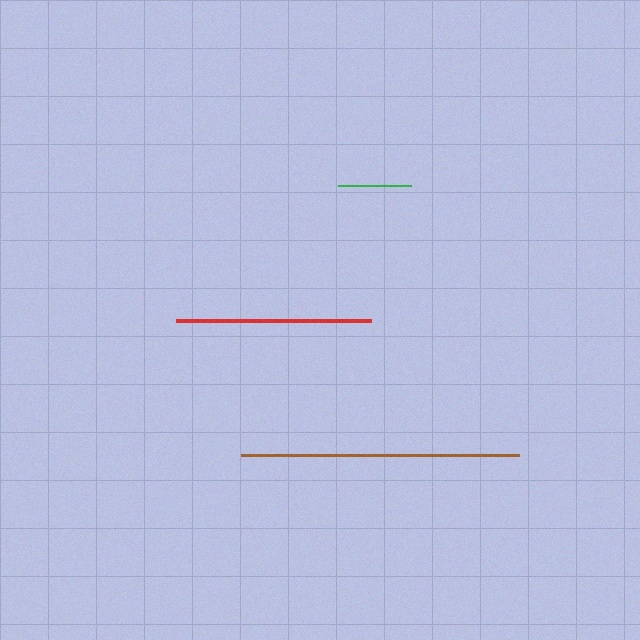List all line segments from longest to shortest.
From longest to shortest: brown, red, green.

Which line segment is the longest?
The brown line is the longest at approximately 278 pixels.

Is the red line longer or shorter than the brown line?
The brown line is longer than the red line.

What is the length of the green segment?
The green segment is approximately 74 pixels long.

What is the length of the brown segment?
The brown segment is approximately 278 pixels long.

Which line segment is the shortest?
The green line is the shortest at approximately 74 pixels.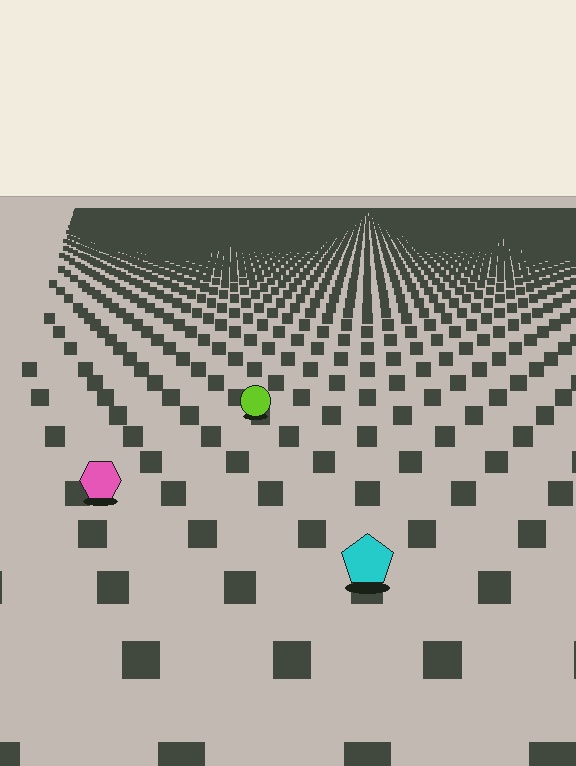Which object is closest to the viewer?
The cyan pentagon is closest. The texture marks near it are larger and more spread out.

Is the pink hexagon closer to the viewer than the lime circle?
Yes. The pink hexagon is closer — you can tell from the texture gradient: the ground texture is coarser near it.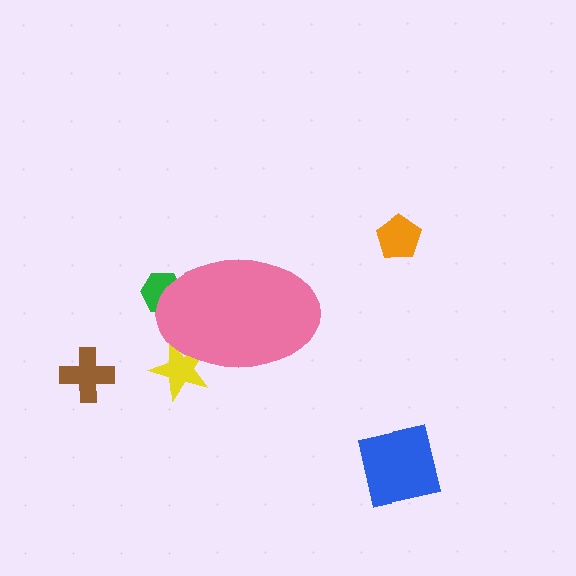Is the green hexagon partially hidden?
Yes, the green hexagon is partially hidden behind the pink ellipse.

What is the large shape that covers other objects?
A pink ellipse.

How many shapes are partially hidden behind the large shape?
2 shapes are partially hidden.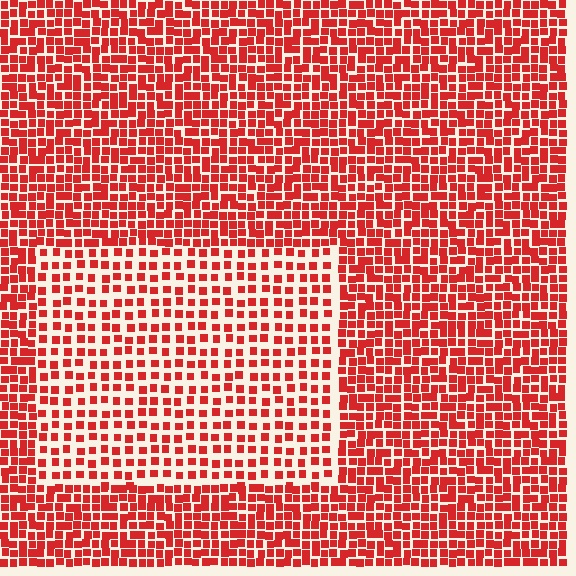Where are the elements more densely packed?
The elements are more densely packed outside the rectangle boundary.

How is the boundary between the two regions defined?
The boundary is defined by a change in element density (approximately 1.8x ratio). All elements are the same color, size, and shape.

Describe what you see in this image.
The image contains small red elements arranged at two different densities. A rectangle-shaped region is visible where the elements are less densely packed than the surrounding area.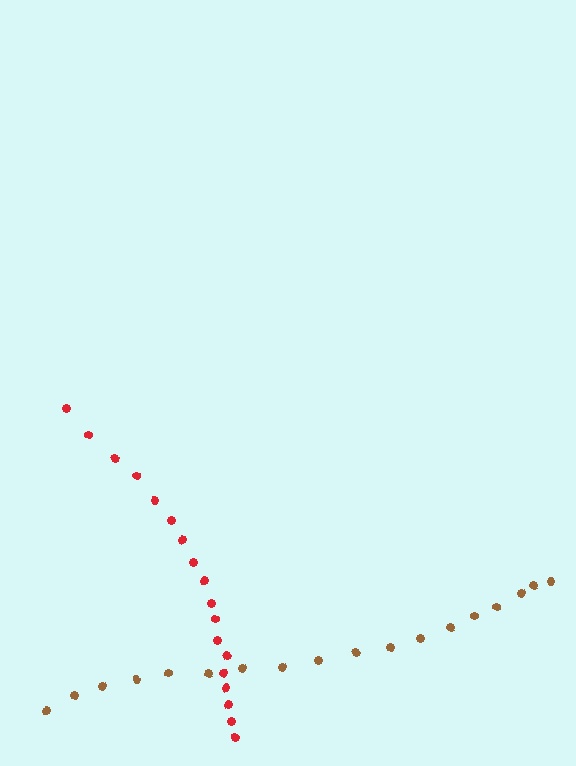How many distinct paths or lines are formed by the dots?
There are 2 distinct paths.